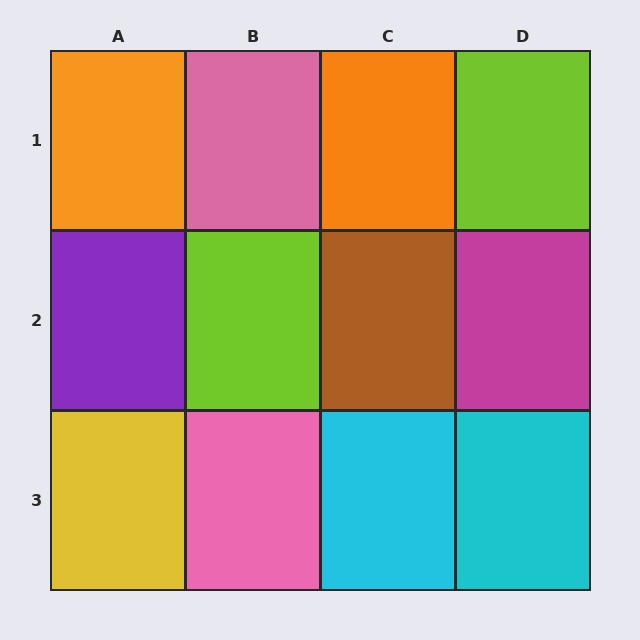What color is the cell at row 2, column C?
Brown.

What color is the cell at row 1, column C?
Orange.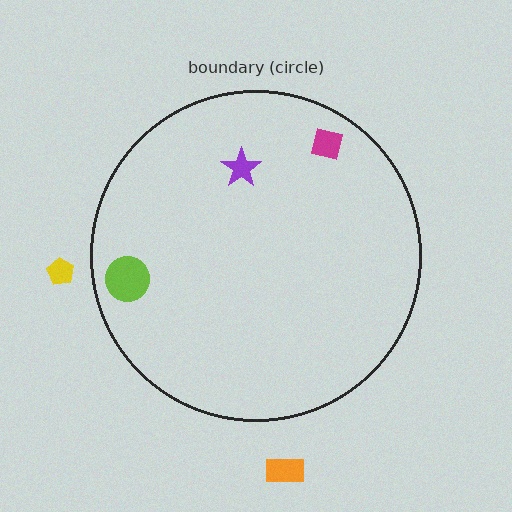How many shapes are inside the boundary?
3 inside, 2 outside.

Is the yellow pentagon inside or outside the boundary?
Outside.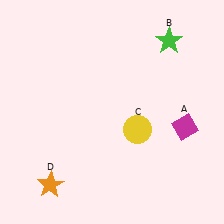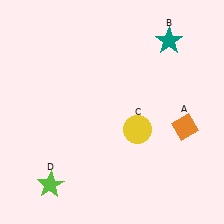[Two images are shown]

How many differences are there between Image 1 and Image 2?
There are 3 differences between the two images.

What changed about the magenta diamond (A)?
In Image 1, A is magenta. In Image 2, it changed to orange.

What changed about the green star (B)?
In Image 1, B is green. In Image 2, it changed to teal.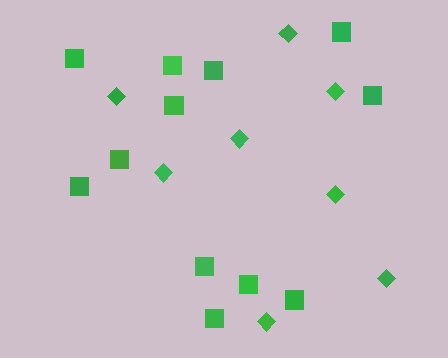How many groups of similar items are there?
There are 2 groups: one group of diamonds (8) and one group of squares (12).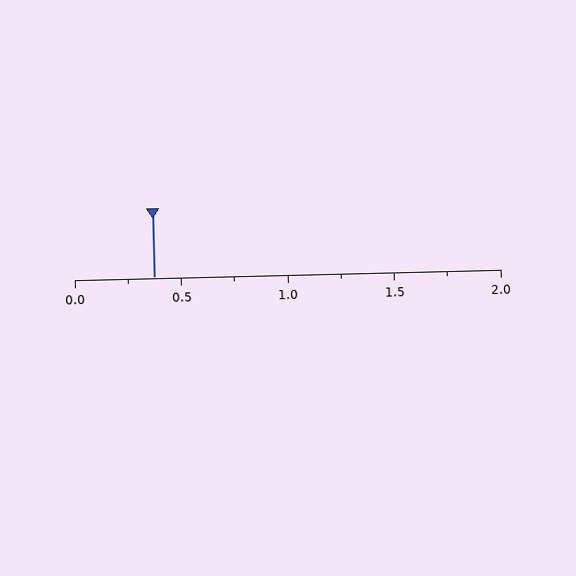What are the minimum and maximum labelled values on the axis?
The axis runs from 0.0 to 2.0.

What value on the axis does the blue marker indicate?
The marker indicates approximately 0.38.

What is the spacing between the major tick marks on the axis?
The major ticks are spaced 0.5 apart.